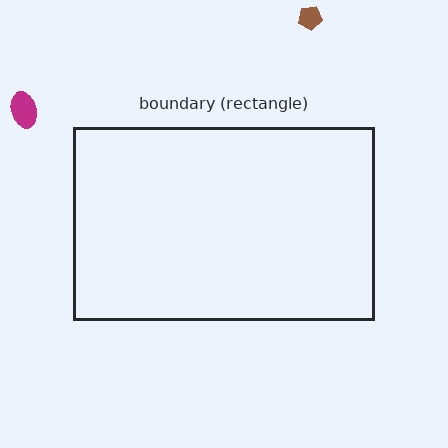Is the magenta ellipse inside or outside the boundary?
Outside.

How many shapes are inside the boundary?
0 inside, 2 outside.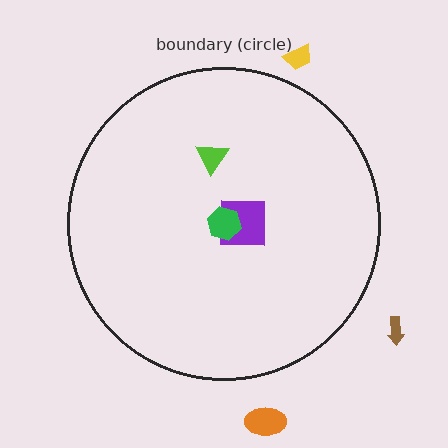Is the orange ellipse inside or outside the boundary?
Outside.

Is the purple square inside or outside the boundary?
Inside.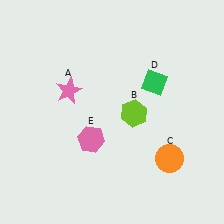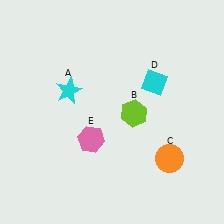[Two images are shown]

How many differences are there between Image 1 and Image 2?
There are 2 differences between the two images.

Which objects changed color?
A changed from pink to cyan. D changed from green to cyan.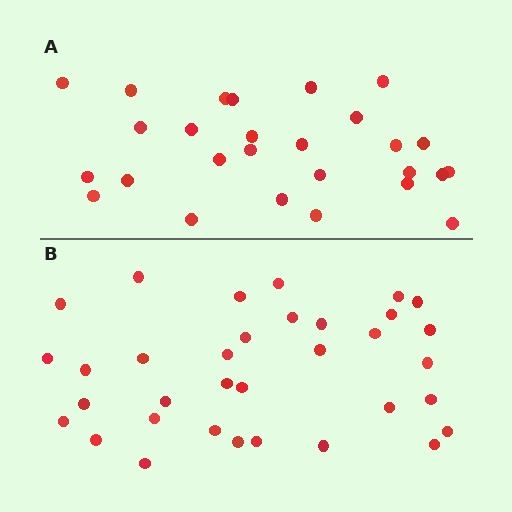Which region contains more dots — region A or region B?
Region B (the bottom region) has more dots.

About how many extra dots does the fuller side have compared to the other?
Region B has roughly 8 or so more dots than region A.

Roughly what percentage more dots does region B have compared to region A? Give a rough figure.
About 25% more.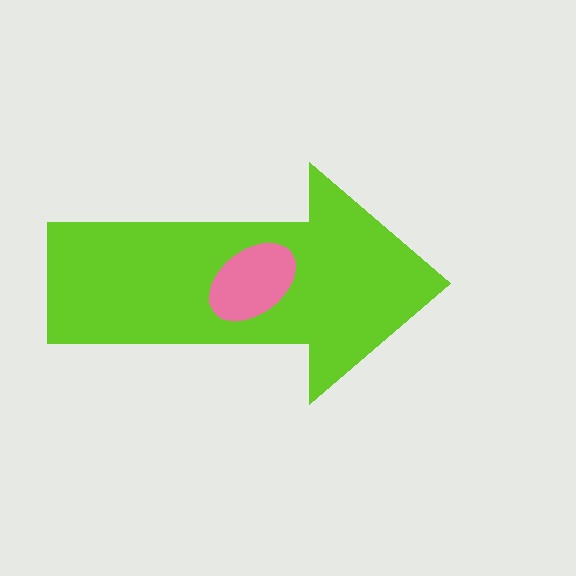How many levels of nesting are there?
2.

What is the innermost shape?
The pink ellipse.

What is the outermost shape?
The lime arrow.